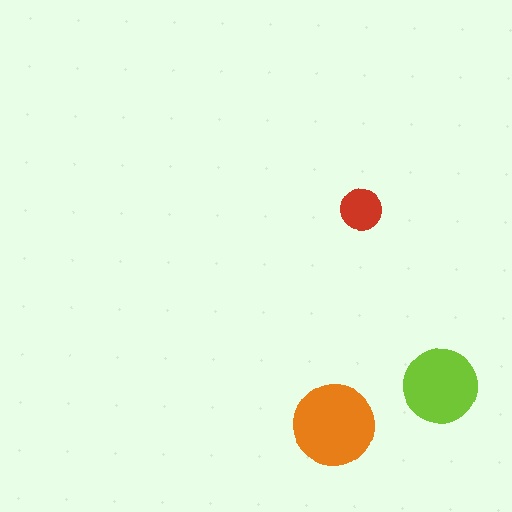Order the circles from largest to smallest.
the orange one, the lime one, the red one.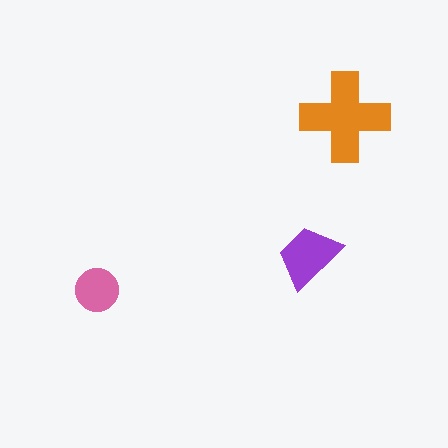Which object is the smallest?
The pink circle.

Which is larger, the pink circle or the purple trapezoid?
The purple trapezoid.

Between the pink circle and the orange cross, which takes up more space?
The orange cross.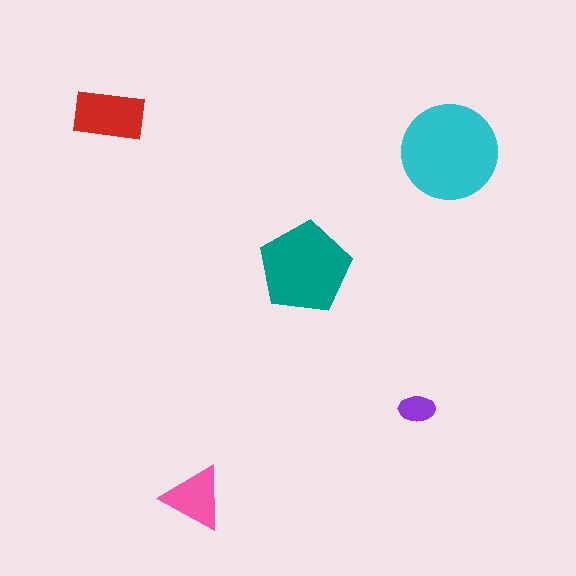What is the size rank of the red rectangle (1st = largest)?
3rd.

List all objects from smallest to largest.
The purple ellipse, the pink triangle, the red rectangle, the teal pentagon, the cyan circle.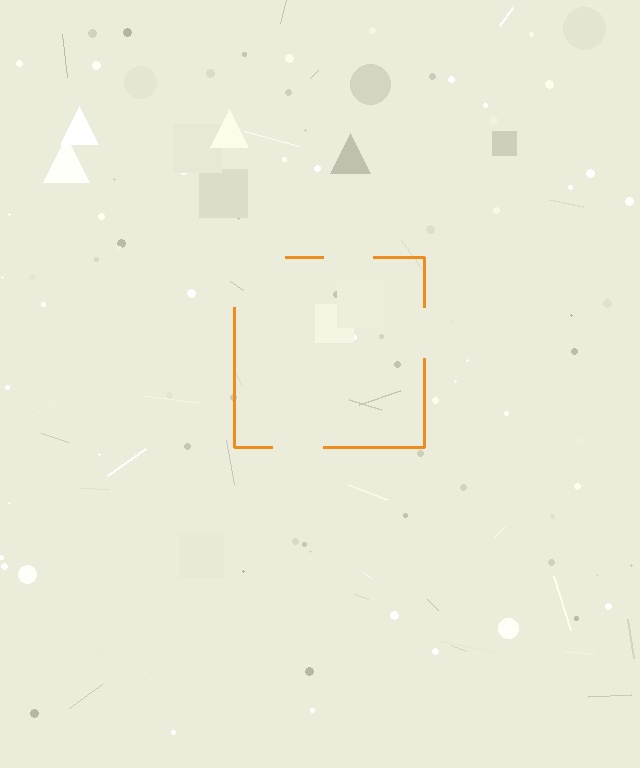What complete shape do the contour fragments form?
The contour fragments form a square.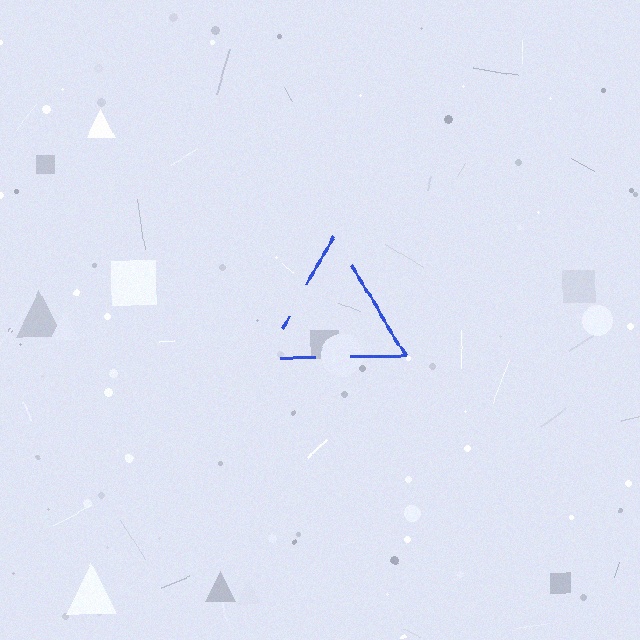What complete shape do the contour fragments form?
The contour fragments form a triangle.